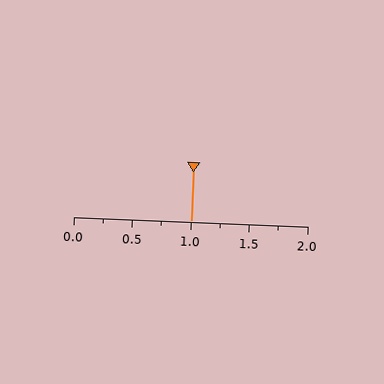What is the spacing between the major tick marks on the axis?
The major ticks are spaced 0.5 apart.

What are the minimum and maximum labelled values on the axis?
The axis runs from 0.0 to 2.0.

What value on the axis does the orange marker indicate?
The marker indicates approximately 1.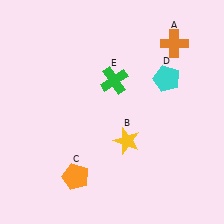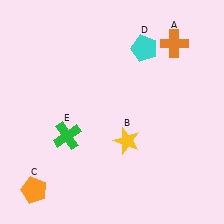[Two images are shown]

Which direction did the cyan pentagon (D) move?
The cyan pentagon (D) moved up.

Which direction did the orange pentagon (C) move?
The orange pentagon (C) moved left.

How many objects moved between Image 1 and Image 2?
3 objects moved between the two images.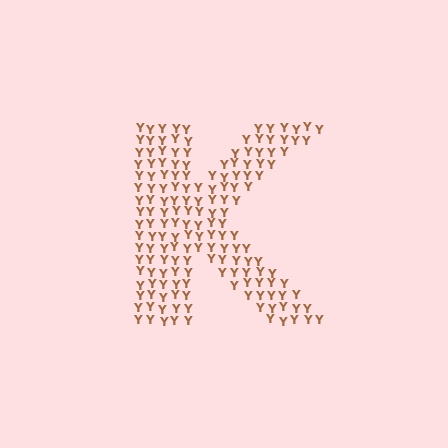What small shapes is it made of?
It is made of small letter Y's.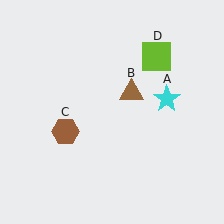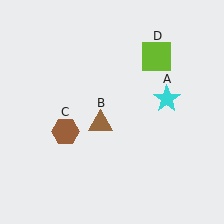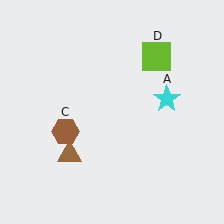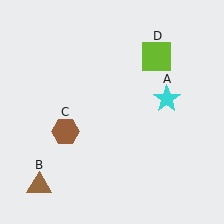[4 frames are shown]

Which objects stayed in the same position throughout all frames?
Cyan star (object A) and brown hexagon (object C) and lime square (object D) remained stationary.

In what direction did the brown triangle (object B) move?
The brown triangle (object B) moved down and to the left.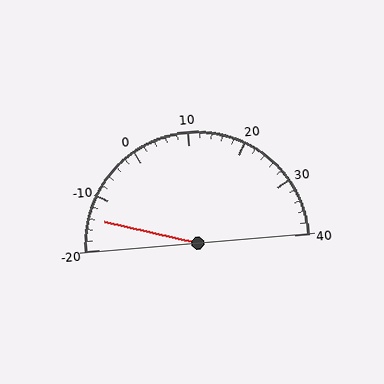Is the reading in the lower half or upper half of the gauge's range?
The reading is in the lower half of the range (-20 to 40).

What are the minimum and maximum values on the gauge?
The gauge ranges from -20 to 40.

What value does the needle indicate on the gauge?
The needle indicates approximately -14.